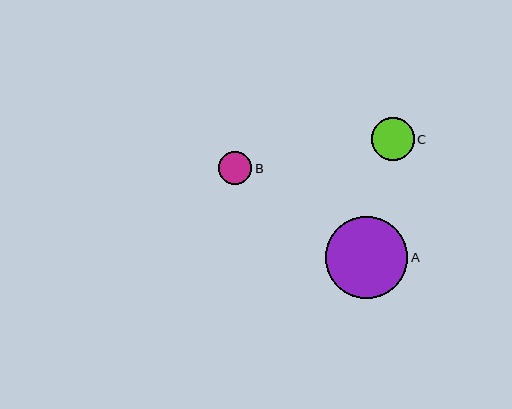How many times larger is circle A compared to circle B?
Circle A is approximately 2.5 times the size of circle B.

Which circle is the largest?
Circle A is the largest with a size of approximately 82 pixels.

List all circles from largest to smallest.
From largest to smallest: A, C, B.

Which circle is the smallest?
Circle B is the smallest with a size of approximately 33 pixels.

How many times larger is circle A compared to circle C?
Circle A is approximately 1.9 times the size of circle C.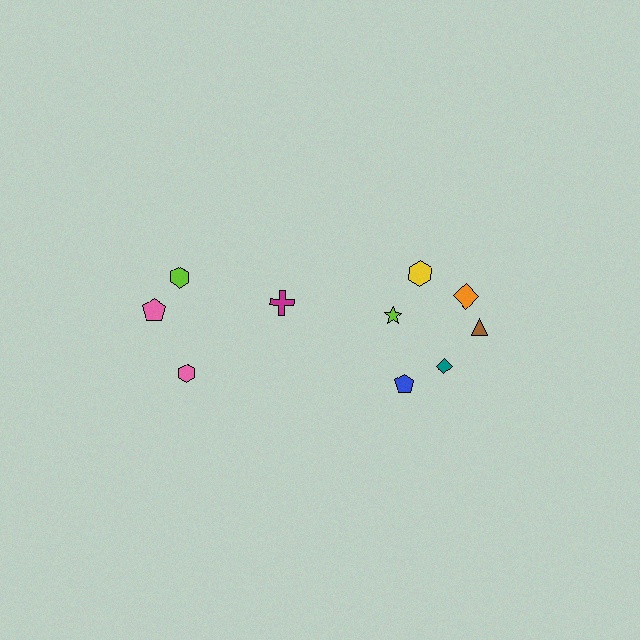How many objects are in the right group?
There are 6 objects.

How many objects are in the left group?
There are 4 objects.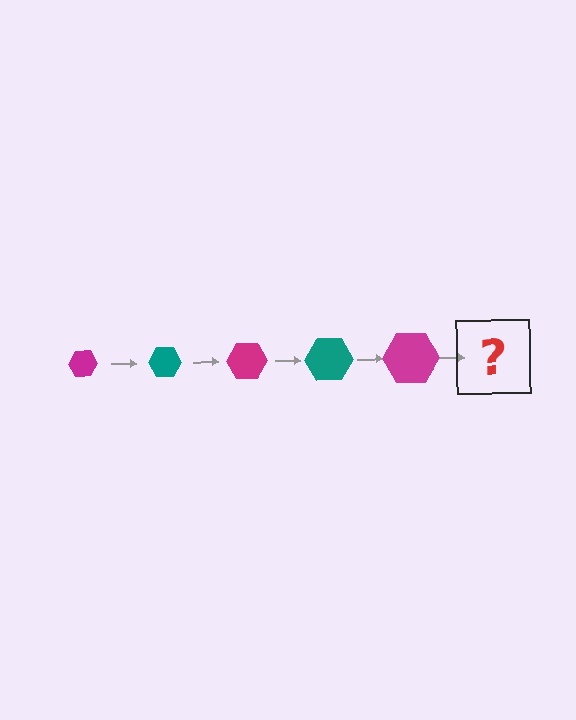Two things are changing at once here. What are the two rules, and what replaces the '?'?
The two rules are that the hexagon grows larger each step and the color cycles through magenta and teal. The '?' should be a teal hexagon, larger than the previous one.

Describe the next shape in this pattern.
It should be a teal hexagon, larger than the previous one.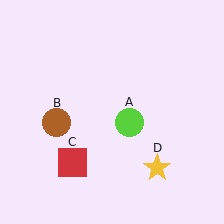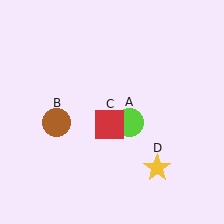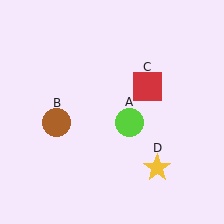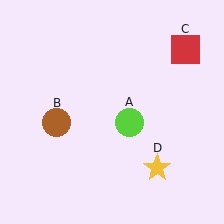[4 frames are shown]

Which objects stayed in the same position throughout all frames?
Lime circle (object A) and brown circle (object B) and yellow star (object D) remained stationary.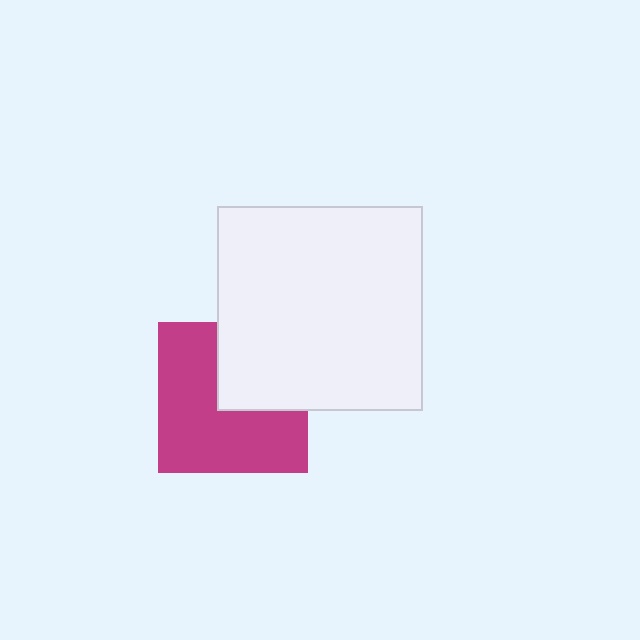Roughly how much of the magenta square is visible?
About half of it is visible (roughly 64%).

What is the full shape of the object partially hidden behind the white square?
The partially hidden object is a magenta square.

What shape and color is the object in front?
The object in front is a white square.